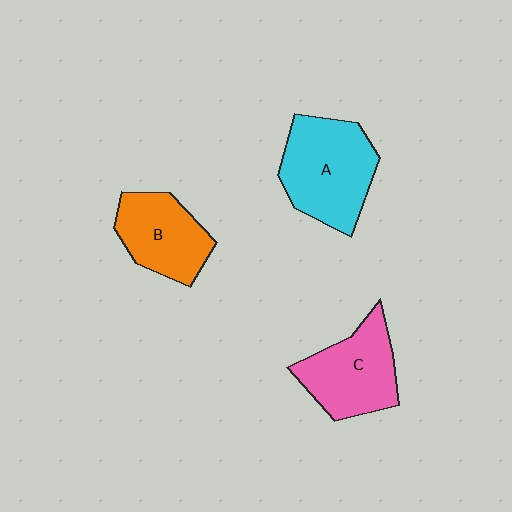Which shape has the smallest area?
Shape B (orange).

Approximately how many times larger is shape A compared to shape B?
Approximately 1.3 times.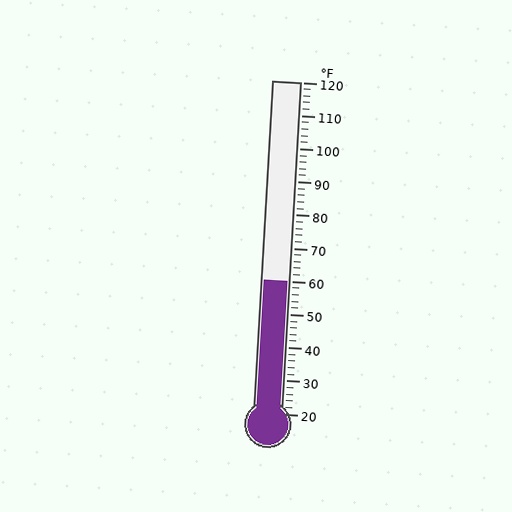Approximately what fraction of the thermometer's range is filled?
The thermometer is filled to approximately 40% of its range.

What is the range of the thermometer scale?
The thermometer scale ranges from 20°F to 120°F.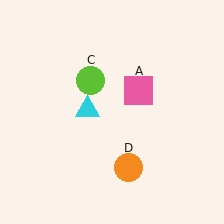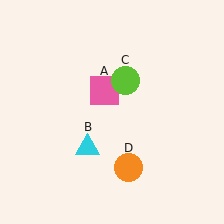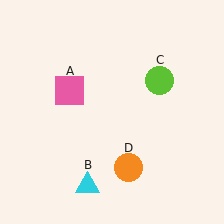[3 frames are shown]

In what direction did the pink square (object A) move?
The pink square (object A) moved left.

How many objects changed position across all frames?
3 objects changed position: pink square (object A), cyan triangle (object B), lime circle (object C).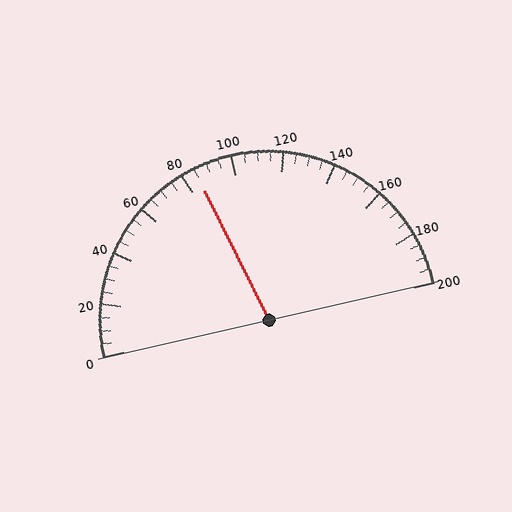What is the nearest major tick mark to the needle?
The nearest major tick mark is 80.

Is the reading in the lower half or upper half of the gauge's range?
The reading is in the lower half of the range (0 to 200).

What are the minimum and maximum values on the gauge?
The gauge ranges from 0 to 200.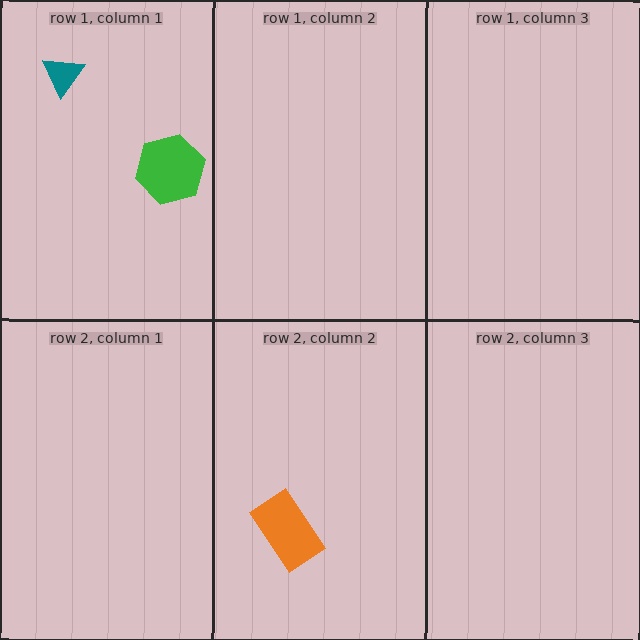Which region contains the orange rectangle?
The row 2, column 2 region.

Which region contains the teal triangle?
The row 1, column 1 region.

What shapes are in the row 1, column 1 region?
The teal triangle, the green hexagon.